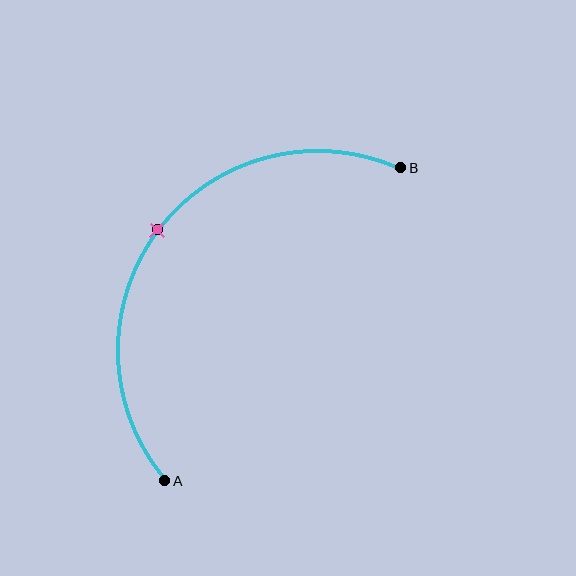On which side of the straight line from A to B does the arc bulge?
The arc bulges above and to the left of the straight line connecting A and B.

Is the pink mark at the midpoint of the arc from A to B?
Yes. The pink mark lies on the arc at equal arc-length from both A and B — it is the arc midpoint.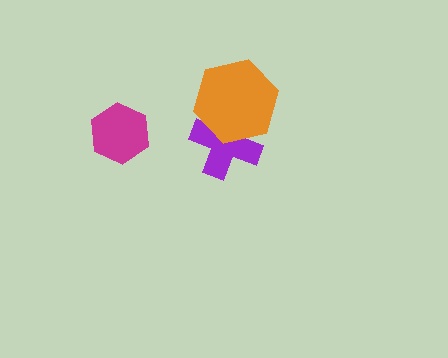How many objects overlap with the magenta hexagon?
0 objects overlap with the magenta hexagon.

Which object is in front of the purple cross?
The orange hexagon is in front of the purple cross.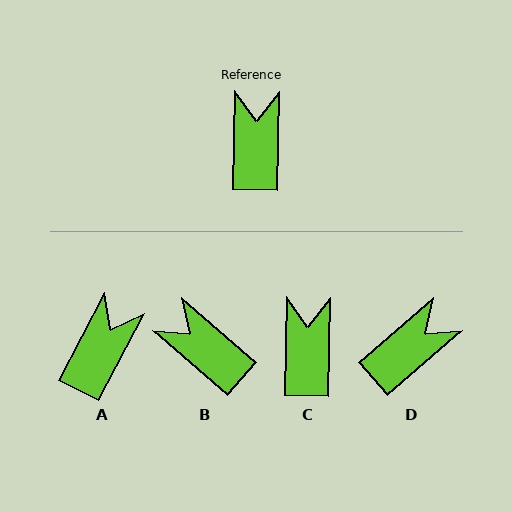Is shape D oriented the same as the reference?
No, it is off by about 48 degrees.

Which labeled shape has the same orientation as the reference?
C.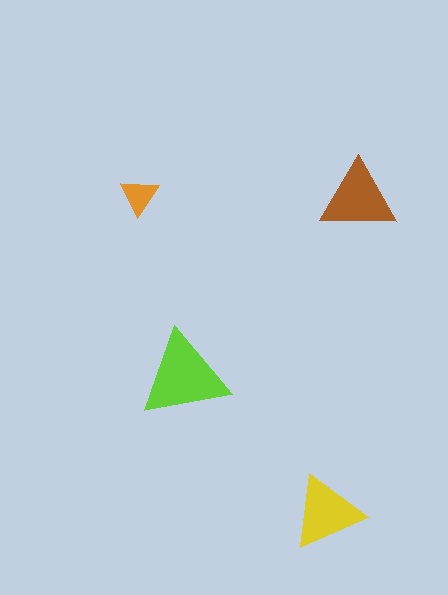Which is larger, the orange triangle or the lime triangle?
The lime one.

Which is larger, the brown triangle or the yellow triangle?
The brown one.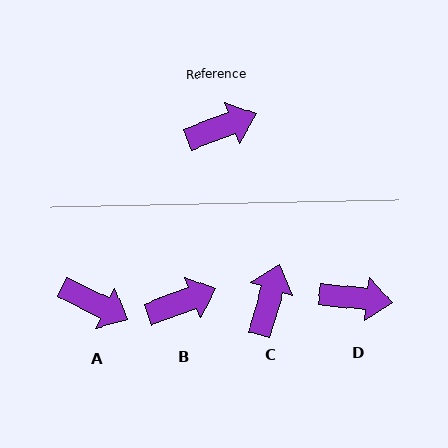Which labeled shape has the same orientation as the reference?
B.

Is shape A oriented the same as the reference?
No, it is off by about 47 degrees.